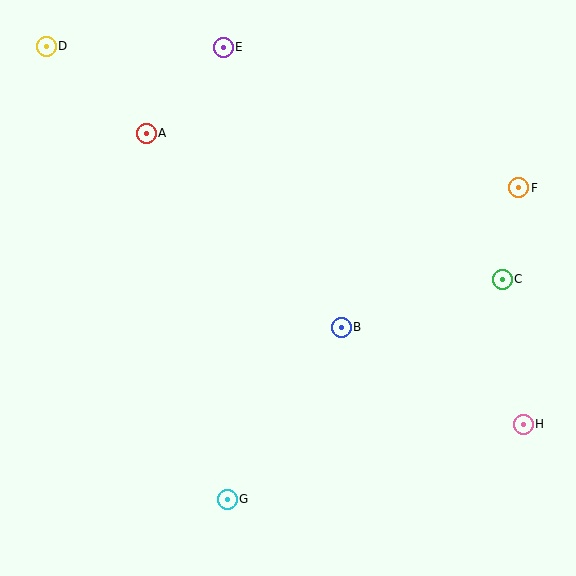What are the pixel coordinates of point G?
Point G is at (227, 499).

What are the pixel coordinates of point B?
Point B is at (341, 327).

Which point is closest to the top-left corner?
Point D is closest to the top-left corner.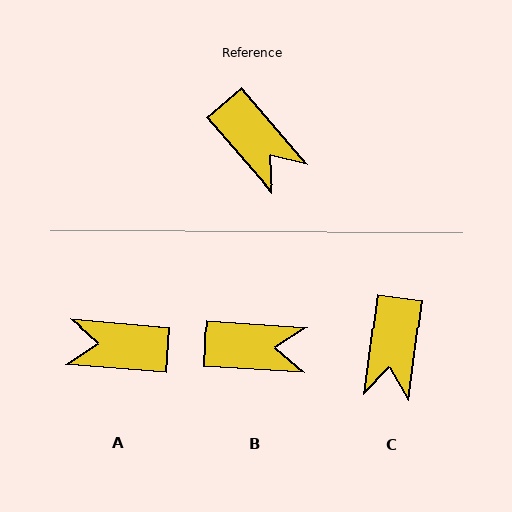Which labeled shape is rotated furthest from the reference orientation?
A, about 135 degrees away.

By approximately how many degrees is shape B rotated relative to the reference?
Approximately 46 degrees counter-clockwise.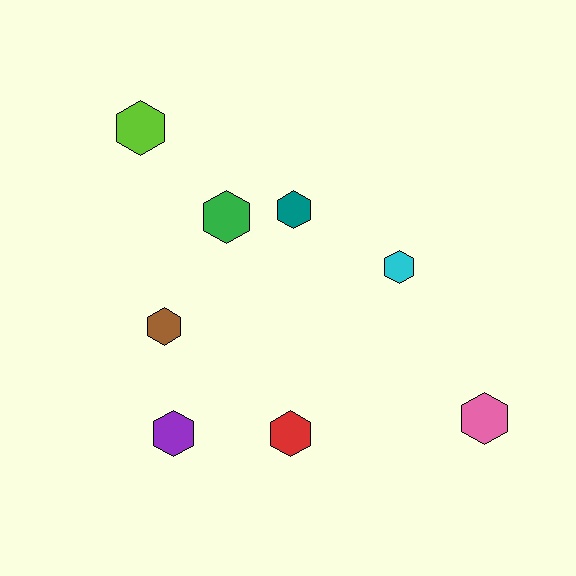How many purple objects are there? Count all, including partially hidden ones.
There is 1 purple object.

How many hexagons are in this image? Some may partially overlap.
There are 8 hexagons.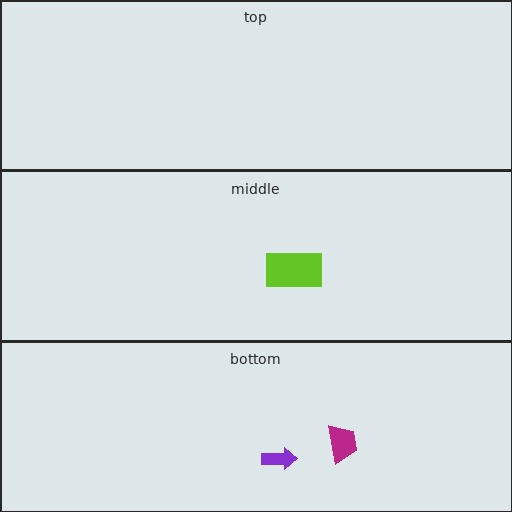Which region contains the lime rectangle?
The middle region.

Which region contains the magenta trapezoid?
The bottom region.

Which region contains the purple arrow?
The bottom region.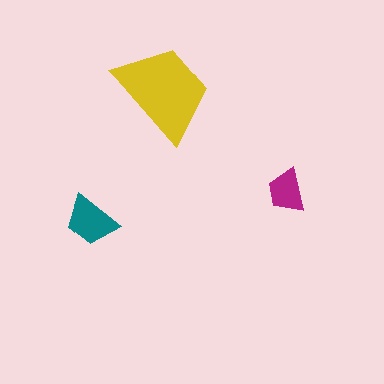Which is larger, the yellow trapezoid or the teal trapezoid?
The yellow one.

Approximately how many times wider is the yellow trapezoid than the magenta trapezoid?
About 2 times wider.